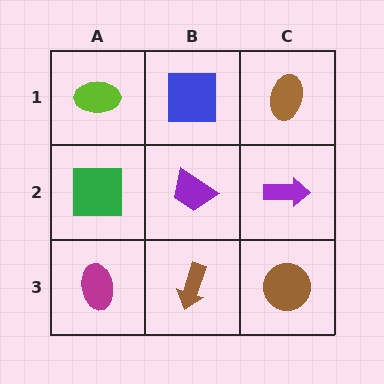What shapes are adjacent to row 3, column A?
A green square (row 2, column A), a brown arrow (row 3, column B).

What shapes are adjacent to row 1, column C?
A purple arrow (row 2, column C), a blue square (row 1, column B).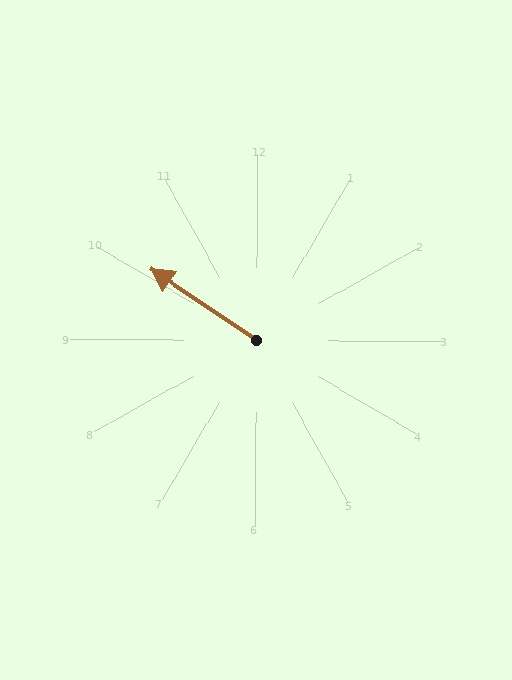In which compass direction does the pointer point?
Northwest.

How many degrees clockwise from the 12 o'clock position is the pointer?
Approximately 304 degrees.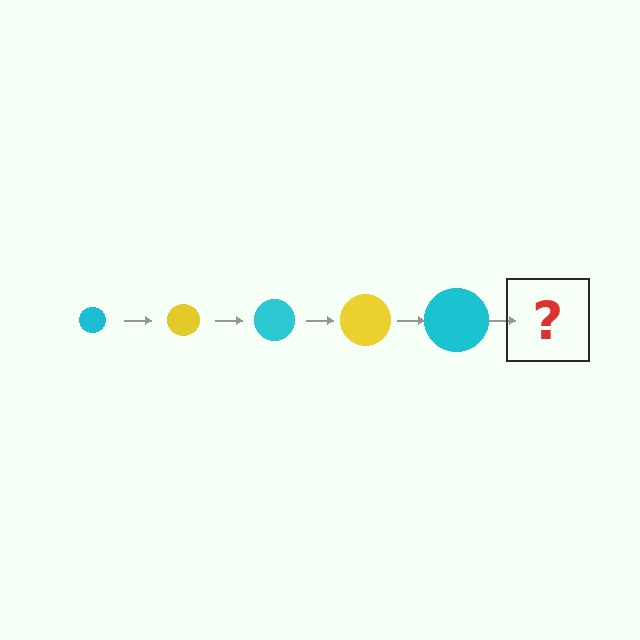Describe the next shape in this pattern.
It should be a yellow circle, larger than the previous one.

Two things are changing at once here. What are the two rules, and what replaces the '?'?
The two rules are that the circle grows larger each step and the color cycles through cyan and yellow. The '?' should be a yellow circle, larger than the previous one.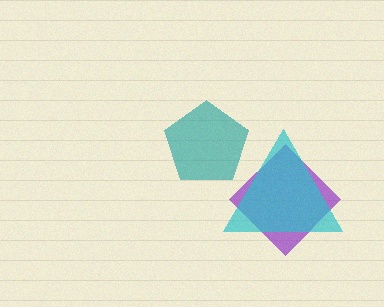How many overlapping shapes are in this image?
There are 3 overlapping shapes in the image.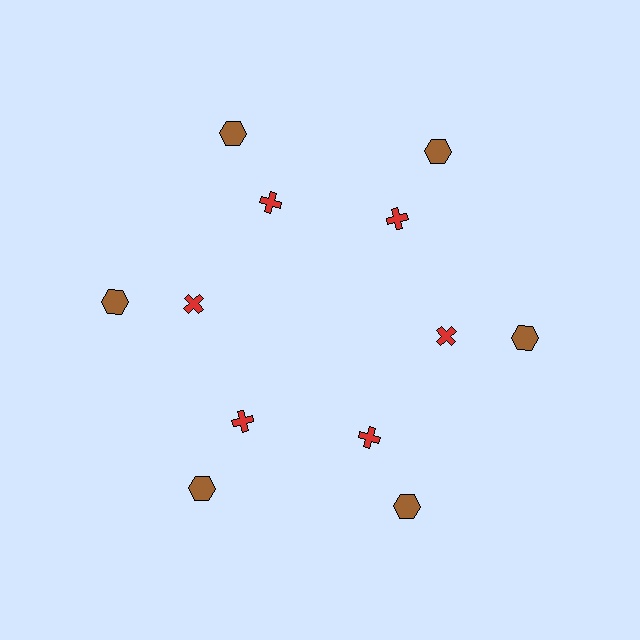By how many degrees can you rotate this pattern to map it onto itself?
The pattern maps onto itself every 60 degrees of rotation.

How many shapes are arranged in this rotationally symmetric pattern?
There are 12 shapes, arranged in 6 groups of 2.